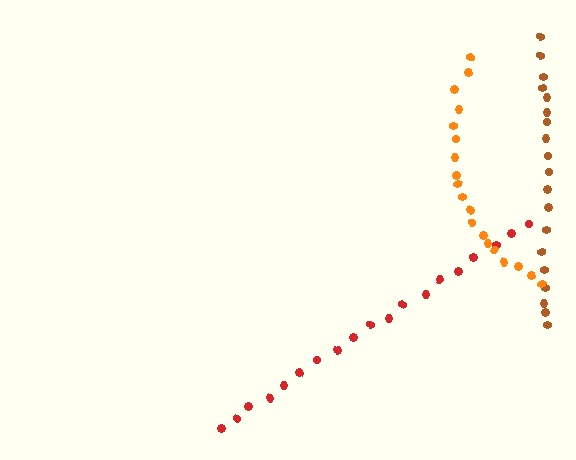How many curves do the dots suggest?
There are 3 distinct paths.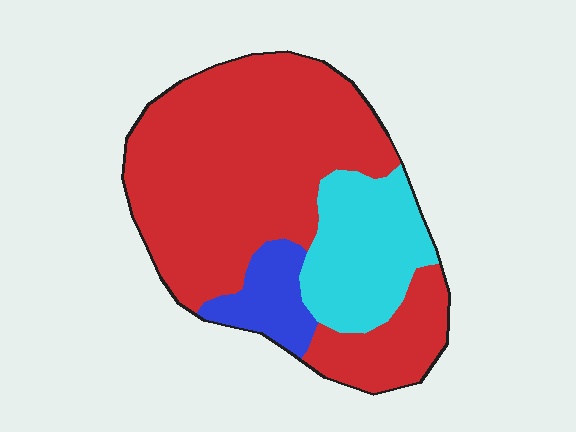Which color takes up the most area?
Red, at roughly 70%.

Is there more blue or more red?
Red.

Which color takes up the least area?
Blue, at roughly 10%.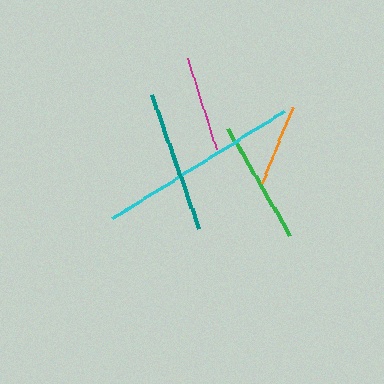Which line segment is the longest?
The cyan line is the longest at approximately 203 pixels.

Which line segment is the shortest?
The orange line is the shortest at approximately 81 pixels.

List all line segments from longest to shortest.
From longest to shortest: cyan, teal, green, magenta, orange.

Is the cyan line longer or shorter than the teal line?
The cyan line is longer than the teal line.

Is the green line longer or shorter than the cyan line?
The cyan line is longer than the green line.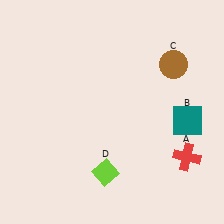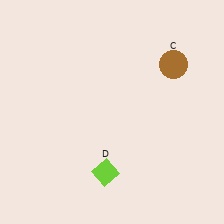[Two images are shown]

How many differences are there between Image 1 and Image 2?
There are 2 differences between the two images.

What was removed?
The red cross (A), the teal square (B) were removed in Image 2.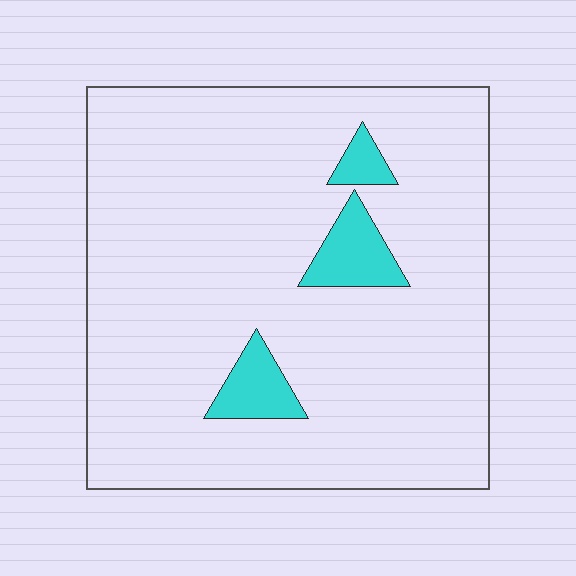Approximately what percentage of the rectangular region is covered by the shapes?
Approximately 10%.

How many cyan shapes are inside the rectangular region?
3.